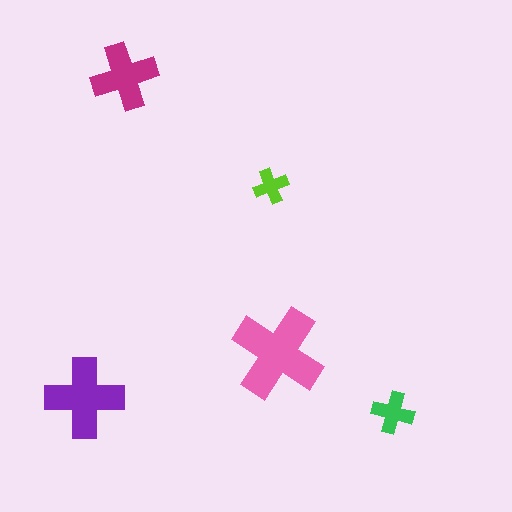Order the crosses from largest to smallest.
the pink one, the purple one, the magenta one, the green one, the lime one.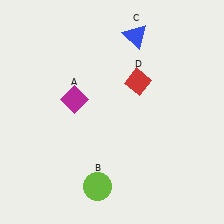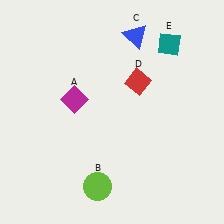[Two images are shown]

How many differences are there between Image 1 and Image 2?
There is 1 difference between the two images.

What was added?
A teal diamond (E) was added in Image 2.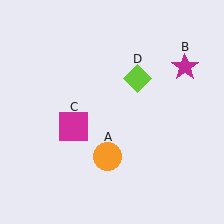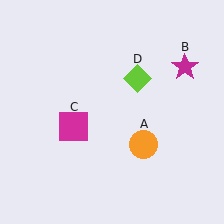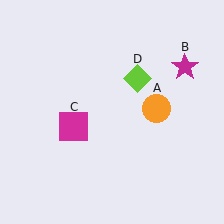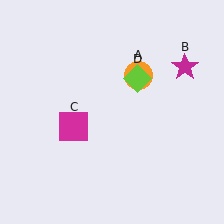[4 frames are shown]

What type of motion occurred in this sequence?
The orange circle (object A) rotated counterclockwise around the center of the scene.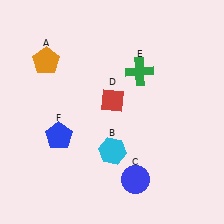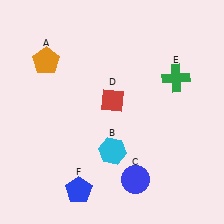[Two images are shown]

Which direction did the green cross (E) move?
The green cross (E) moved right.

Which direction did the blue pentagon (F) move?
The blue pentagon (F) moved down.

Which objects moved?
The objects that moved are: the green cross (E), the blue pentagon (F).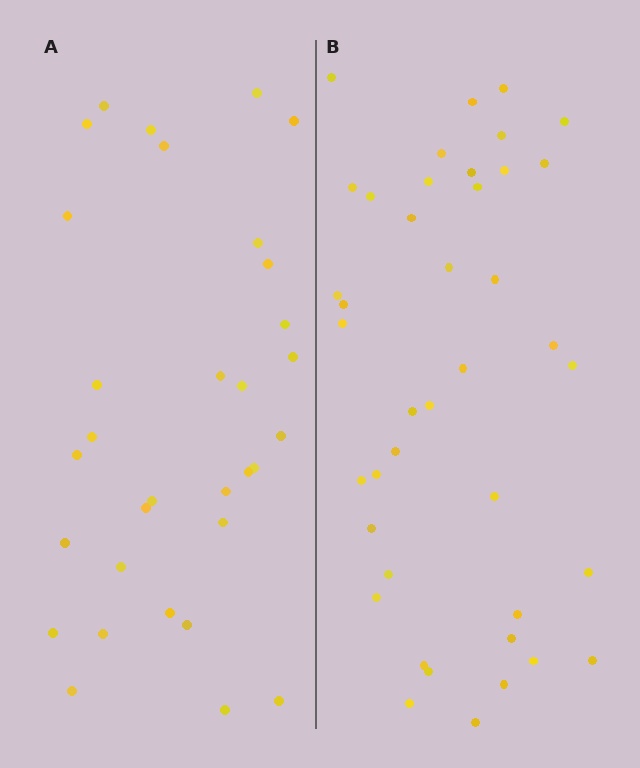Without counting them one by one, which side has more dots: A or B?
Region B (the right region) has more dots.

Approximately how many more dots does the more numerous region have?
Region B has roughly 8 or so more dots than region A.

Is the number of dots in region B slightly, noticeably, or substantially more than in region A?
Region B has noticeably more, but not dramatically so. The ratio is roughly 1.3 to 1.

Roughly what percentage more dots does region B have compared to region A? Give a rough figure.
About 30% more.